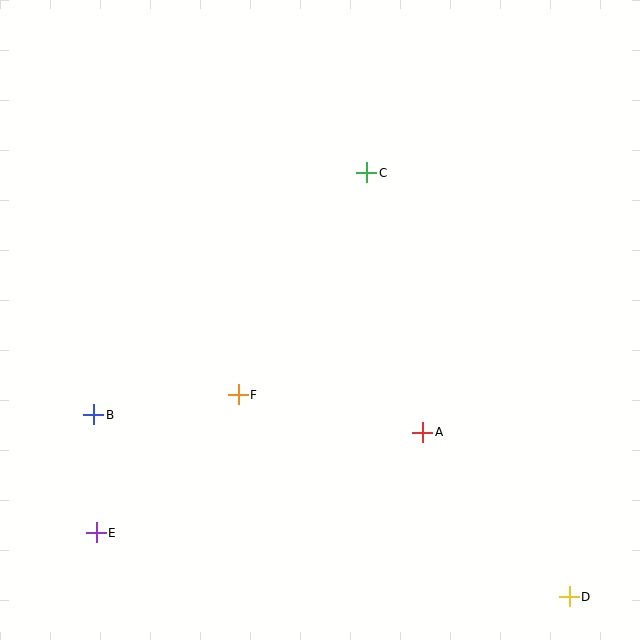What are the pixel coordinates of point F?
Point F is at (238, 395).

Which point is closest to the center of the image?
Point F at (238, 395) is closest to the center.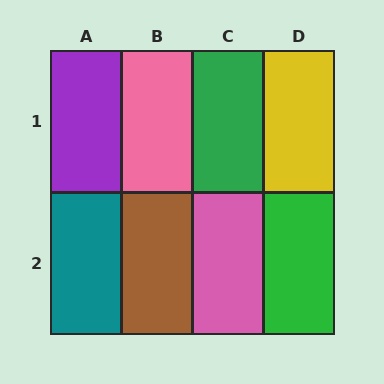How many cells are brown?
1 cell is brown.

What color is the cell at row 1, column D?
Yellow.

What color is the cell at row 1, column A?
Purple.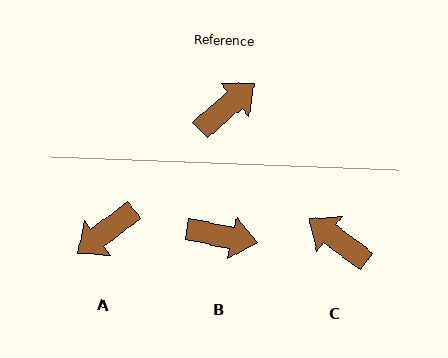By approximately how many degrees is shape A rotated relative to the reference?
Approximately 176 degrees counter-clockwise.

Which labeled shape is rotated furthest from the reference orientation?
A, about 176 degrees away.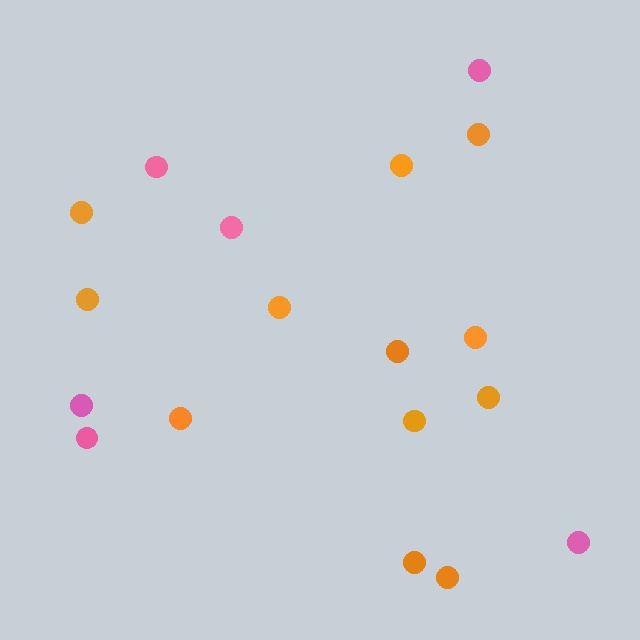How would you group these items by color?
There are 2 groups: one group of orange circles (12) and one group of pink circles (6).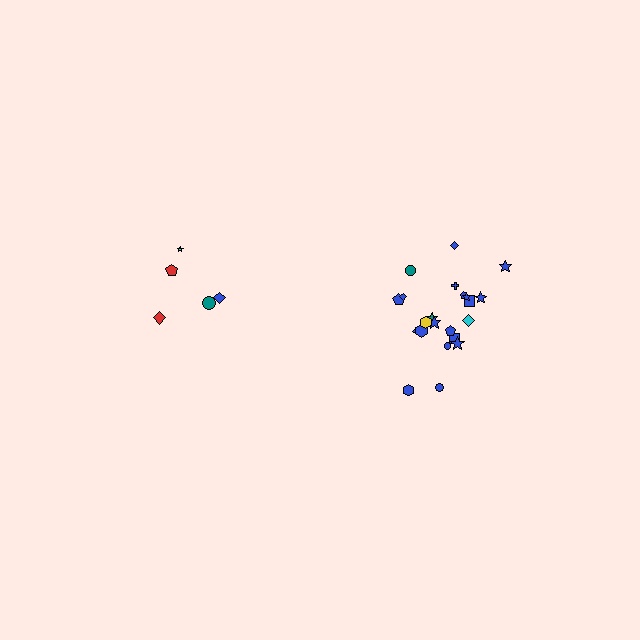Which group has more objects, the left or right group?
The right group.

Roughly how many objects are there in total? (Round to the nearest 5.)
Roughly 25 objects in total.